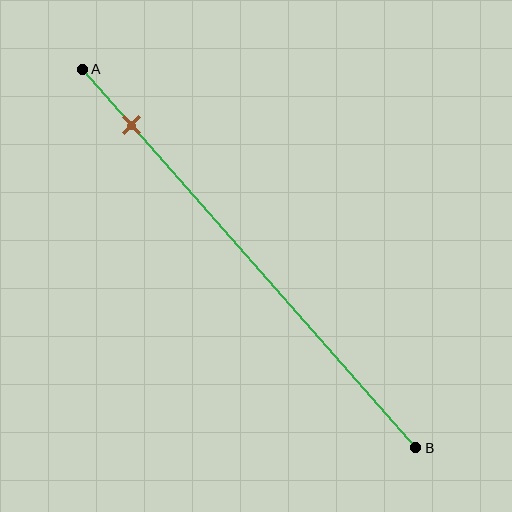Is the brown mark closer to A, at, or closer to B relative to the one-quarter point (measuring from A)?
The brown mark is closer to point A than the one-quarter point of segment AB.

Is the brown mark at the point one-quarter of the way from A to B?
No, the mark is at about 15% from A, not at the 25% one-quarter point.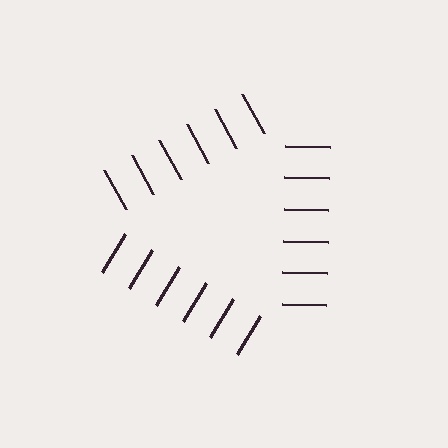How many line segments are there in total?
18 — 6 along each of the 3 edges.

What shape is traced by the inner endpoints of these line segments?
An illusory triangle — the line segments terminate on its edges but no continuous stroke is drawn.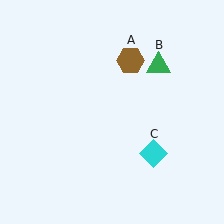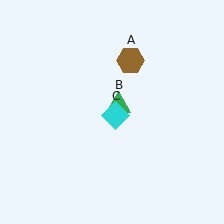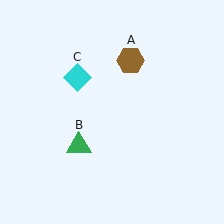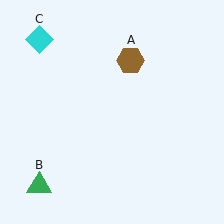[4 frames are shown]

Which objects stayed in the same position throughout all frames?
Brown hexagon (object A) remained stationary.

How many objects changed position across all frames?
2 objects changed position: green triangle (object B), cyan diamond (object C).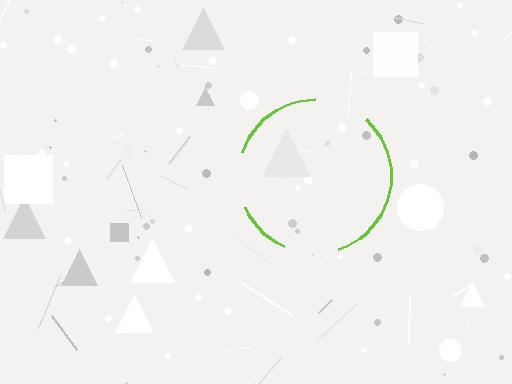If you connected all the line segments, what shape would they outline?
They would outline a circle.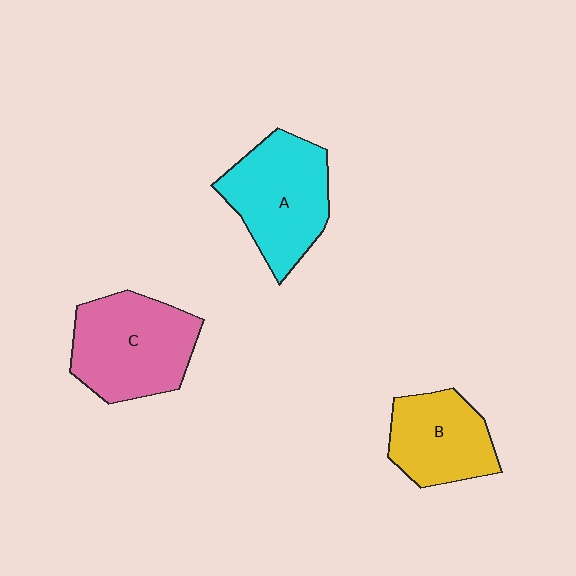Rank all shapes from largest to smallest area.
From largest to smallest: C (pink), A (cyan), B (yellow).